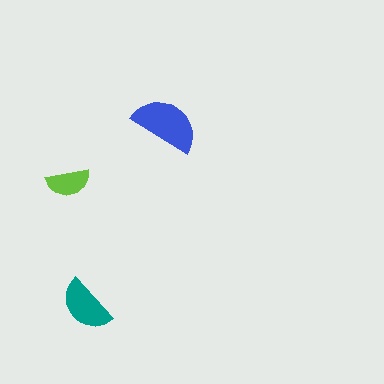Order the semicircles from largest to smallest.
the blue one, the teal one, the lime one.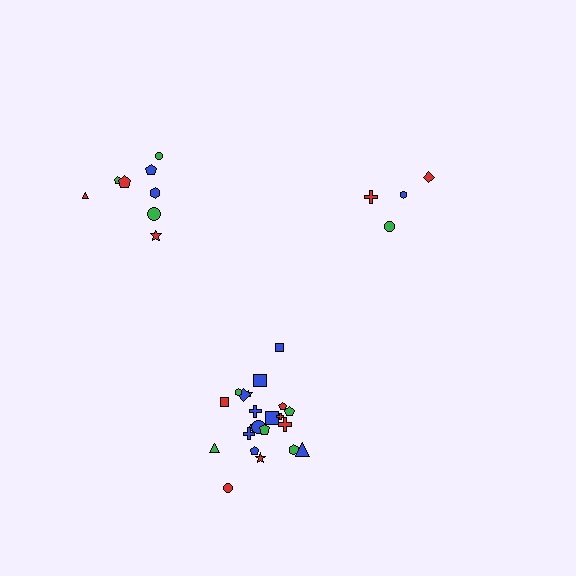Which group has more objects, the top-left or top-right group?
The top-left group.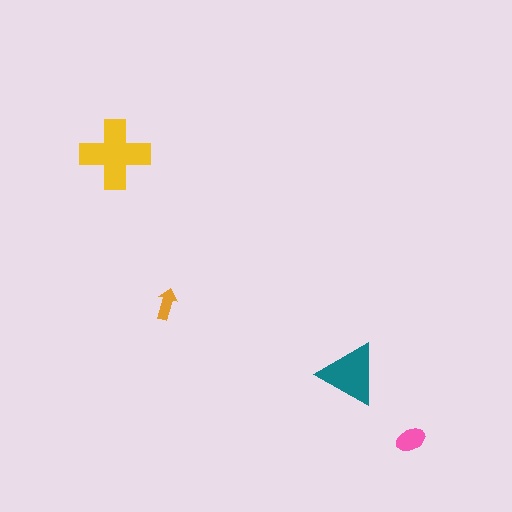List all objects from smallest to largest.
The orange arrow, the pink ellipse, the teal triangle, the yellow cross.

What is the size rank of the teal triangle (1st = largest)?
2nd.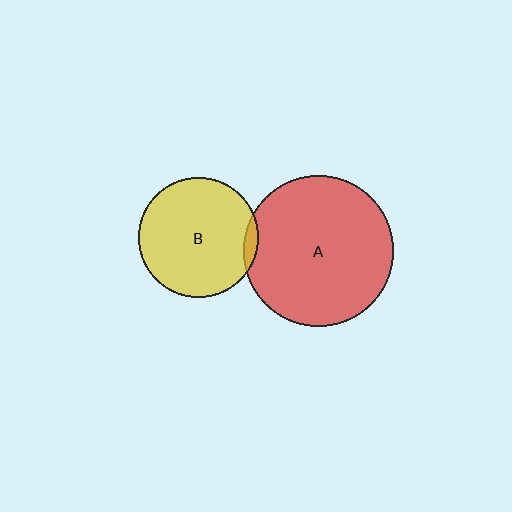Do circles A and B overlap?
Yes.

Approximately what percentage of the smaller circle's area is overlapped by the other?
Approximately 5%.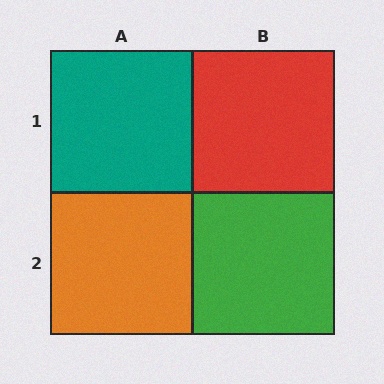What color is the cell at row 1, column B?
Red.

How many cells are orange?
1 cell is orange.